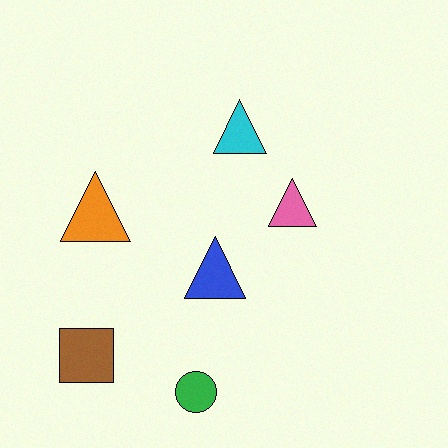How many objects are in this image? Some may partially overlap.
There are 6 objects.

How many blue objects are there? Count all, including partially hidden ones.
There is 1 blue object.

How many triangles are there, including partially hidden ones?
There are 4 triangles.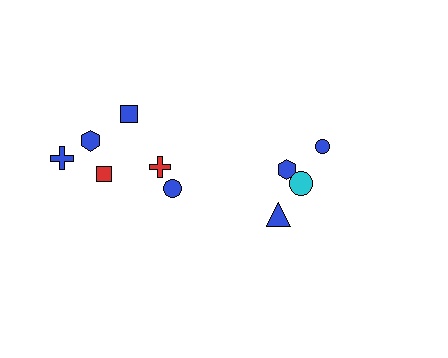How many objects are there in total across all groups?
There are 10 objects.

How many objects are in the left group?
There are 6 objects.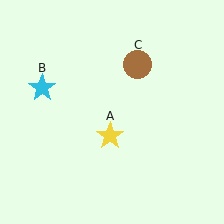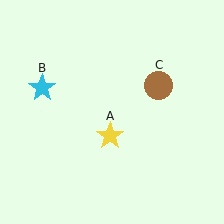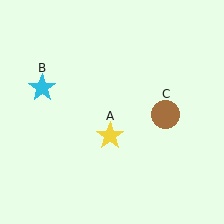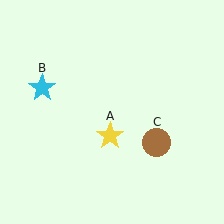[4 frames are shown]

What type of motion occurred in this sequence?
The brown circle (object C) rotated clockwise around the center of the scene.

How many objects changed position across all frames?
1 object changed position: brown circle (object C).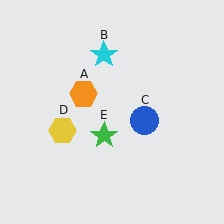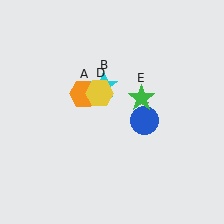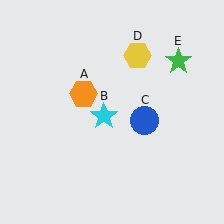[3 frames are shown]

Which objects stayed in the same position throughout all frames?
Orange hexagon (object A) and blue circle (object C) remained stationary.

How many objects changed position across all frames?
3 objects changed position: cyan star (object B), yellow hexagon (object D), green star (object E).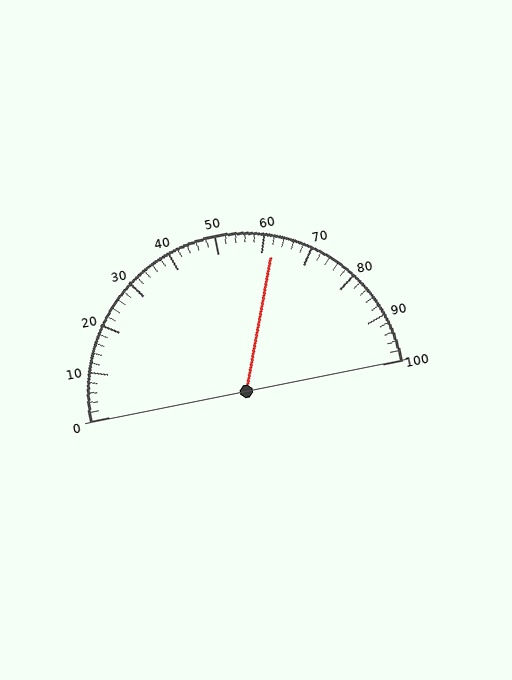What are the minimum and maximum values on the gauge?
The gauge ranges from 0 to 100.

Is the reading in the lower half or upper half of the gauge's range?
The reading is in the upper half of the range (0 to 100).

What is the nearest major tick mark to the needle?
The nearest major tick mark is 60.